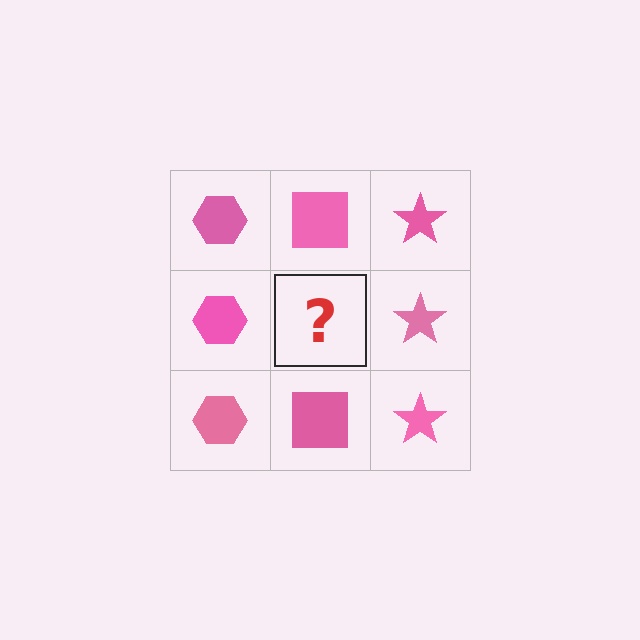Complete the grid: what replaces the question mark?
The question mark should be replaced with a pink square.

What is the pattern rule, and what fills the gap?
The rule is that each column has a consistent shape. The gap should be filled with a pink square.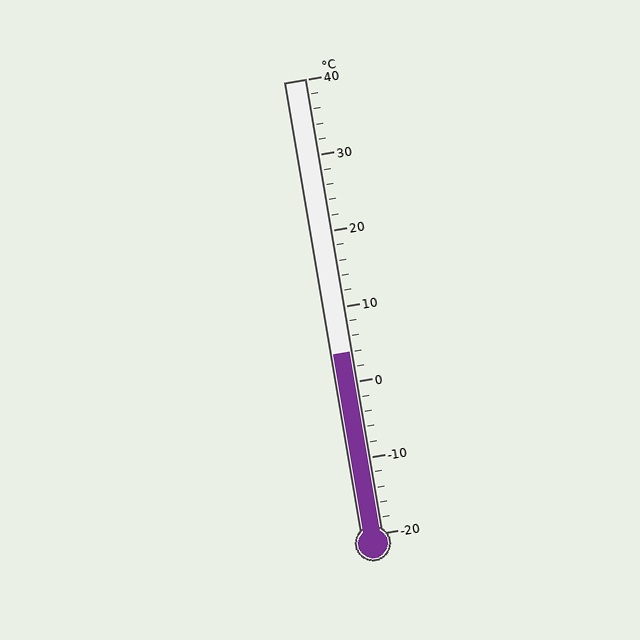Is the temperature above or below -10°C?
The temperature is above -10°C.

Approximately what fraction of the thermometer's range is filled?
The thermometer is filled to approximately 40% of its range.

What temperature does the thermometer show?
The thermometer shows approximately 4°C.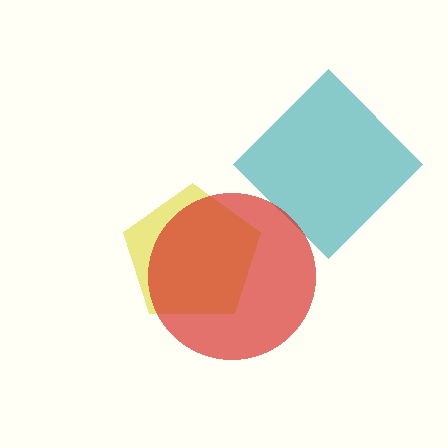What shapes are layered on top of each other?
The layered shapes are: a yellow pentagon, a teal diamond, a red circle.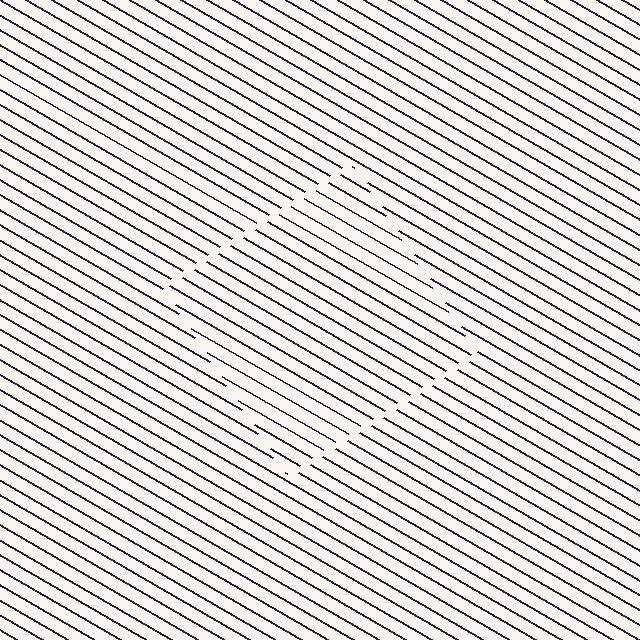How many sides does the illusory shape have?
4 sides — the line-ends trace a square.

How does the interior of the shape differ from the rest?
The interior of the shape contains the same grating, shifted by half a period — the contour is defined by the phase discontinuity where line-ends from the inner and outer gratings abut.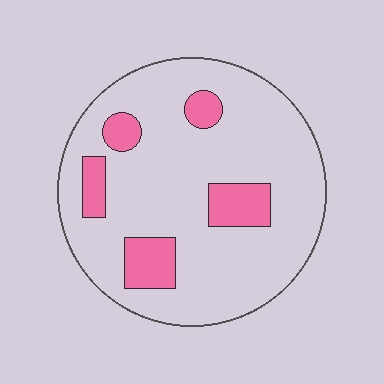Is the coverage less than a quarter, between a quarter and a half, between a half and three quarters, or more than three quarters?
Less than a quarter.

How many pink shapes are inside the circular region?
5.